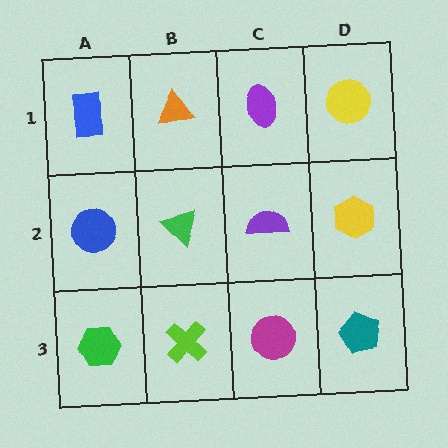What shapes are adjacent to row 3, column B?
A green triangle (row 2, column B), a green hexagon (row 3, column A), a magenta circle (row 3, column C).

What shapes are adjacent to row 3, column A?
A blue circle (row 2, column A), a lime cross (row 3, column B).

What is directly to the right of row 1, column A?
An orange triangle.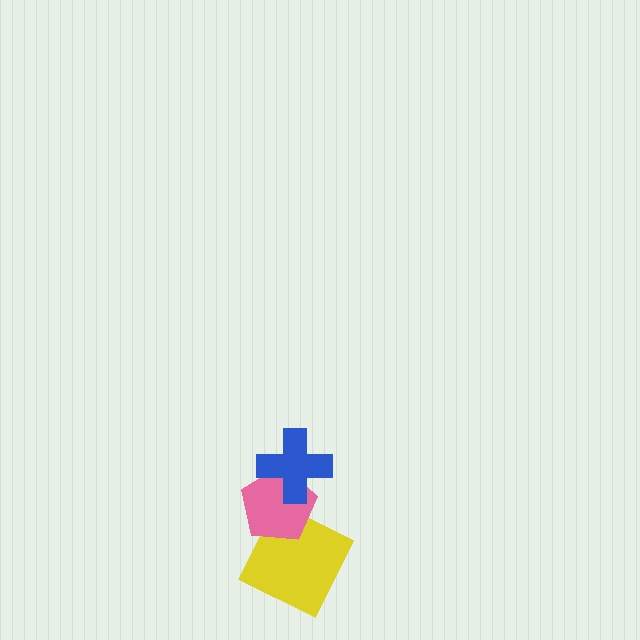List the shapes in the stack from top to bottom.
From top to bottom: the blue cross, the pink pentagon, the yellow square.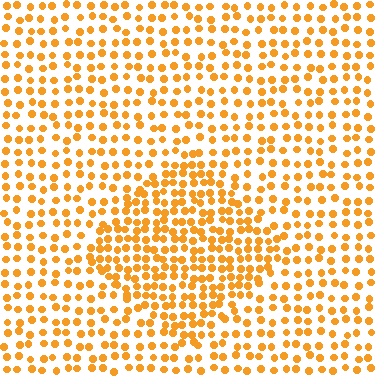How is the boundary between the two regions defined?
The boundary is defined by a change in element density (approximately 1.7x ratio). All elements are the same color, size, and shape.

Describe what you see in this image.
The image contains small orange elements arranged at two different densities. A diamond-shaped region is visible where the elements are more densely packed than the surrounding area.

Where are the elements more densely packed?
The elements are more densely packed inside the diamond boundary.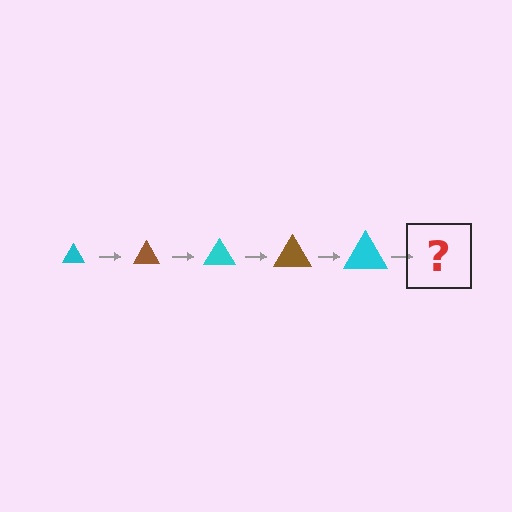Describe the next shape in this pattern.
It should be a brown triangle, larger than the previous one.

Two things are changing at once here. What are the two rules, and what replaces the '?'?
The two rules are that the triangle grows larger each step and the color cycles through cyan and brown. The '?' should be a brown triangle, larger than the previous one.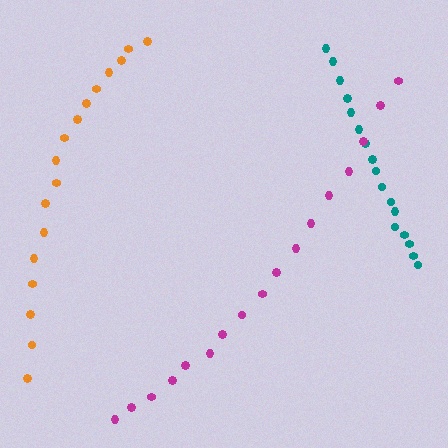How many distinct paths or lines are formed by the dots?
There are 3 distinct paths.